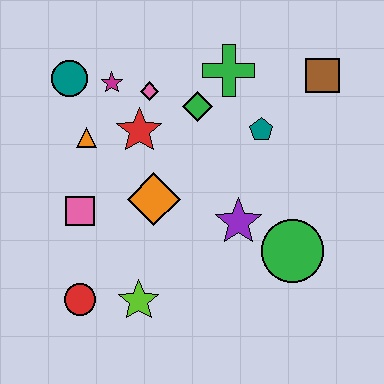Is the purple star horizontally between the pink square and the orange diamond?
No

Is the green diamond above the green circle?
Yes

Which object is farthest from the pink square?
The brown square is farthest from the pink square.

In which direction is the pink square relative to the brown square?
The pink square is to the left of the brown square.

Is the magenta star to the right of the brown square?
No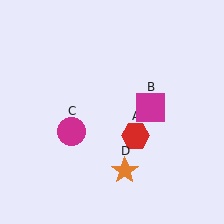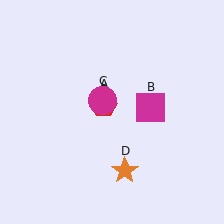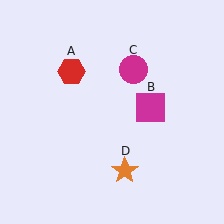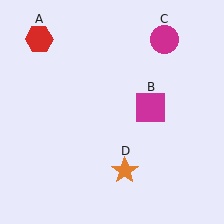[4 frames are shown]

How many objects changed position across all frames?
2 objects changed position: red hexagon (object A), magenta circle (object C).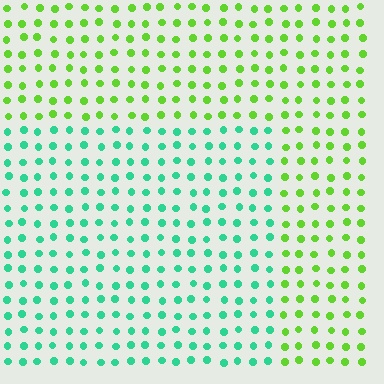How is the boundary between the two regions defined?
The boundary is defined purely by a slight shift in hue (about 55 degrees). Spacing, size, and orientation are identical on both sides.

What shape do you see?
I see a rectangle.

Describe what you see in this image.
The image is filled with small lime elements in a uniform arrangement. A rectangle-shaped region is visible where the elements are tinted to a slightly different hue, forming a subtle color boundary.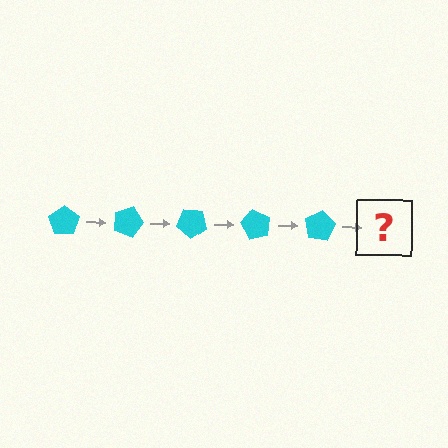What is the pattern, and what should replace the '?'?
The pattern is that the pentagon rotates 20 degrees each step. The '?' should be a cyan pentagon rotated 100 degrees.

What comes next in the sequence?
The next element should be a cyan pentagon rotated 100 degrees.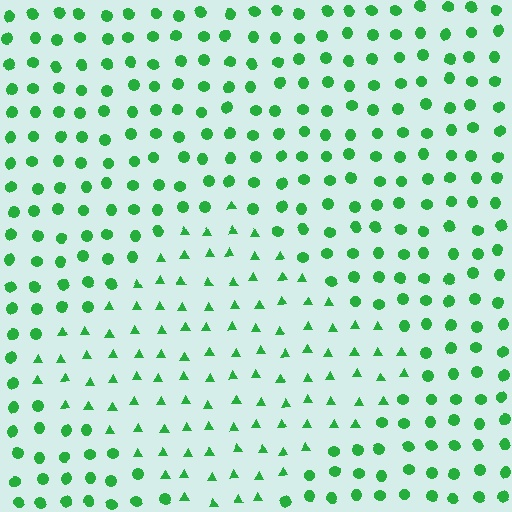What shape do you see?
I see a diamond.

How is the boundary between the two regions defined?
The boundary is defined by a change in element shape: triangles inside vs. circles outside. All elements share the same color and spacing.